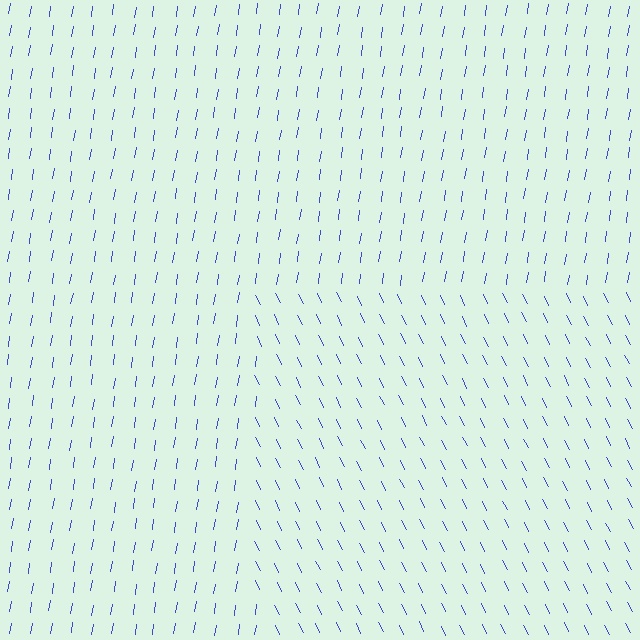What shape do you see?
I see a rectangle.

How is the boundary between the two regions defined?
The boundary is defined purely by a change in line orientation (approximately 35 degrees difference). All lines are the same color and thickness.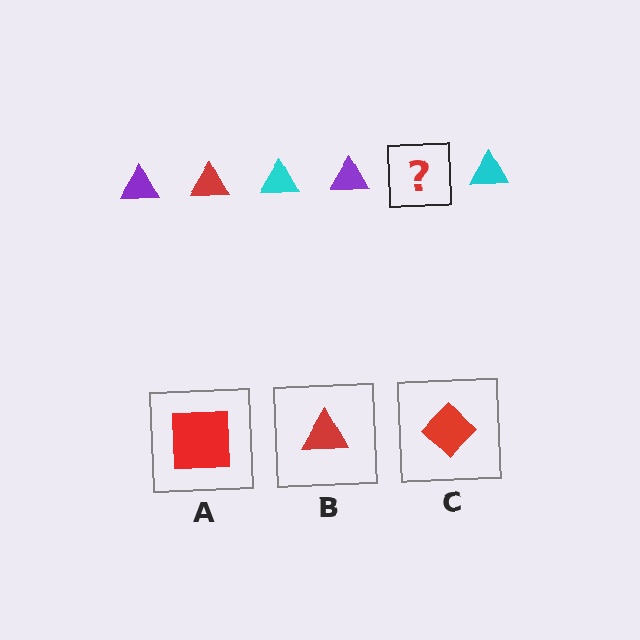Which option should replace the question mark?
Option B.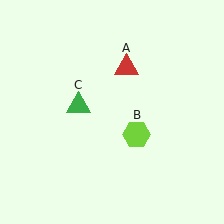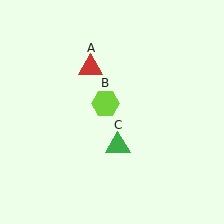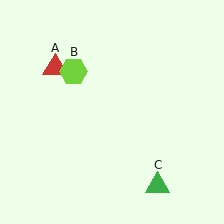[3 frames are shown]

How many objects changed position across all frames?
3 objects changed position: red triangle (object A), lime hexagon (object B), green triangle (object C).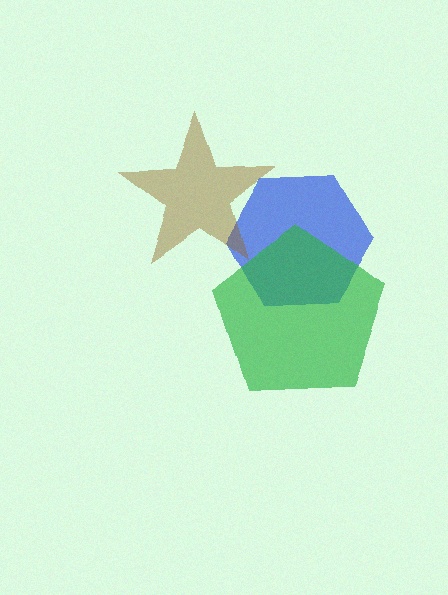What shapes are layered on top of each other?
The layered shapes are: a blue hexagon, a green pentagon, a brown star.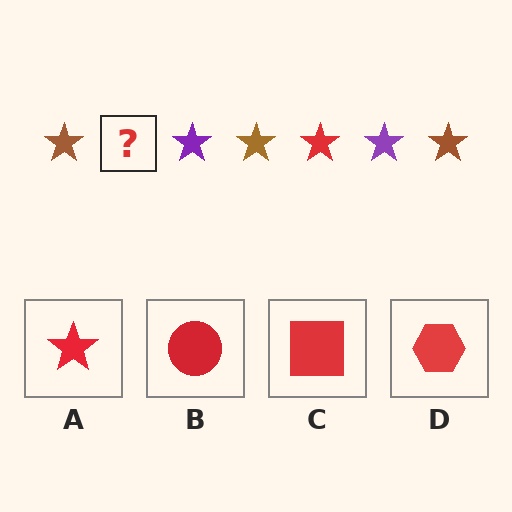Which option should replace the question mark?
Option A.